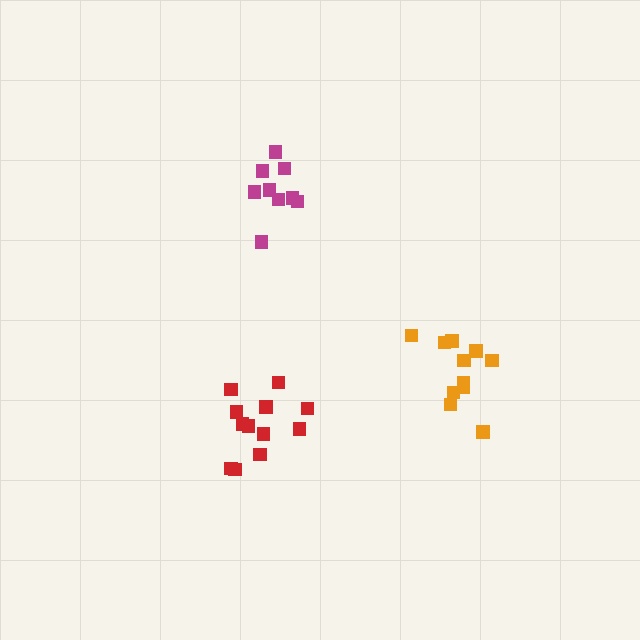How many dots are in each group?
Group 1: 12 dots, Group 2: 11 dots, Group 3: 9 dots (32 total).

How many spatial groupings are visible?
There are 3 spatial groupings.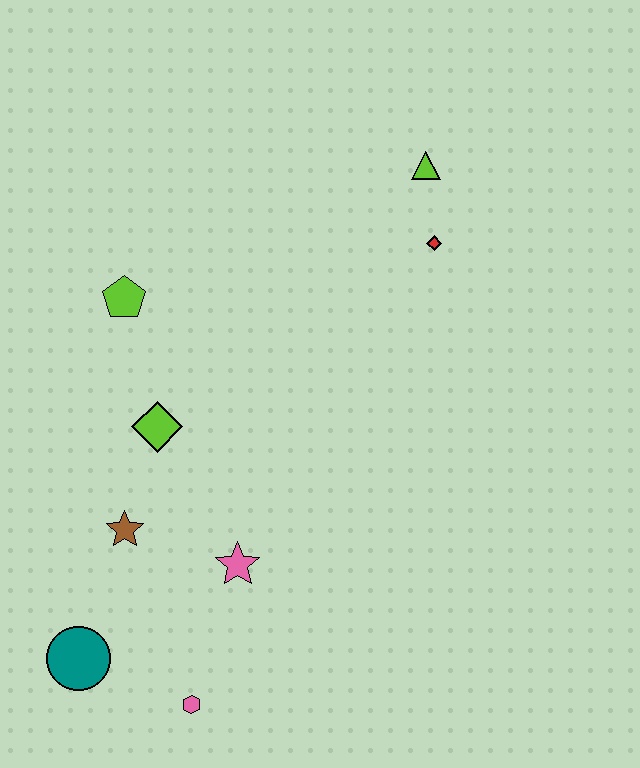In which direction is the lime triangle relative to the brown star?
The lime triangle is above the brown star.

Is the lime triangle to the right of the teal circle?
Yes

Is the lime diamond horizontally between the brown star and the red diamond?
Yes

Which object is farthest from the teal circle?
The lime triangle is farthest from the teal circle.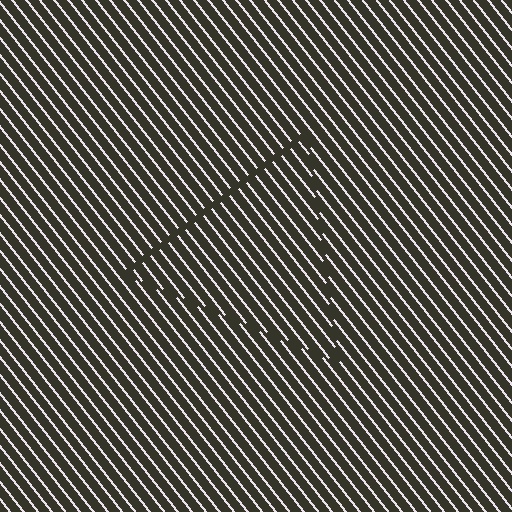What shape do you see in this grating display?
An illusory triangle. The interior of the shape contains the same grating, shifted by half a period — the contour is defined by the phase discontinuity where line-ends from the inner and outer gratings abut.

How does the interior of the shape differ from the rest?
The interior of the shape contains the same grating, shifted by half a period — the contour is defined by the phase discontinuity where line-ends from the inner and outer gratings abut.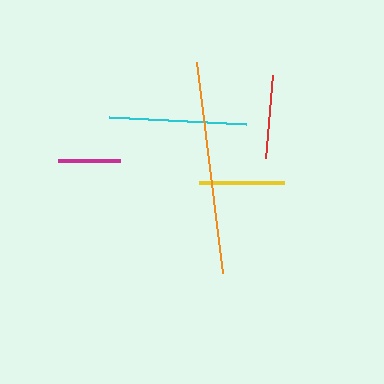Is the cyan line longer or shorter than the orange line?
The orange line is longer than the cyan line.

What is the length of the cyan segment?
The cyan segment is approximately 136 pixels long.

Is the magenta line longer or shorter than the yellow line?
The yellow line is longer than the magenta line.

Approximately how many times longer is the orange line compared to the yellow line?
The orange line is approximately 2.5 times the length of the yellow line.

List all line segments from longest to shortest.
From longest to shortest: orange, cyan, yellow, red, magenta.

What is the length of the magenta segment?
The magenta segment is approximately 61 pixels long.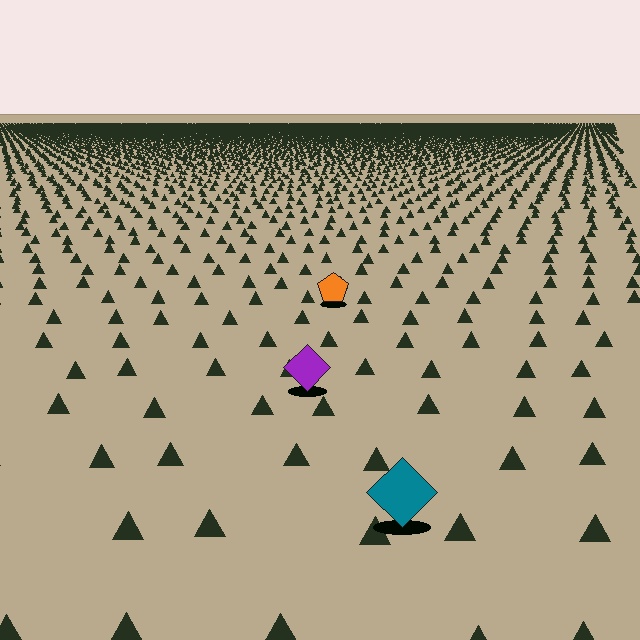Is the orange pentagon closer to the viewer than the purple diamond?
No. The purple diamond is closer — you can tell from the texture gradient: the ground texture is coarser near it.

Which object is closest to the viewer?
The teal diamond is closest. The texture marks near it are larger and more spread out.